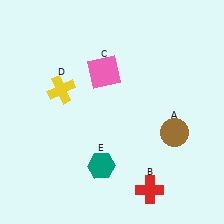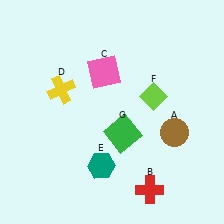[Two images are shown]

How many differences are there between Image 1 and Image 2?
There are 2 differences between the two images.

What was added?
A lime diamond (F), a green square (G) were added in Image 2.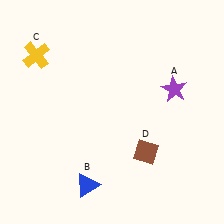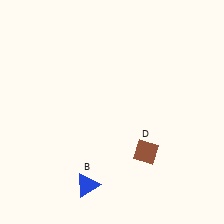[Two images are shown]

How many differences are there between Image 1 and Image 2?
There are 2 differences between the two images.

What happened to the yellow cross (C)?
The yellow cross (C) was removed in Image 2. It was in the top-left area of Image 1.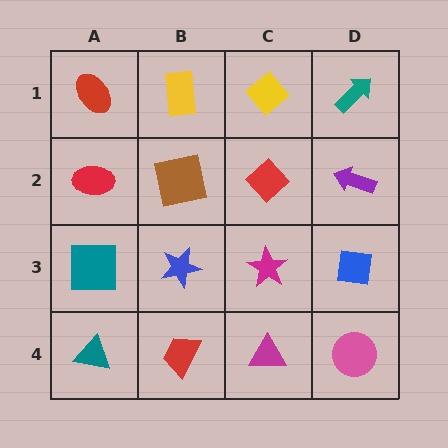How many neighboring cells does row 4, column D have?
2.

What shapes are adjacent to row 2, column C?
A yellow diamond (row 1, column C), a magenta star (row 3, column C), a brown square (row 2, column B), a purple arrow (row 2, column D).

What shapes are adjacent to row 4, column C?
A magenta star (row 3, column C), a red trapezoid (row 4, column B), a pink circle (row 4, column D).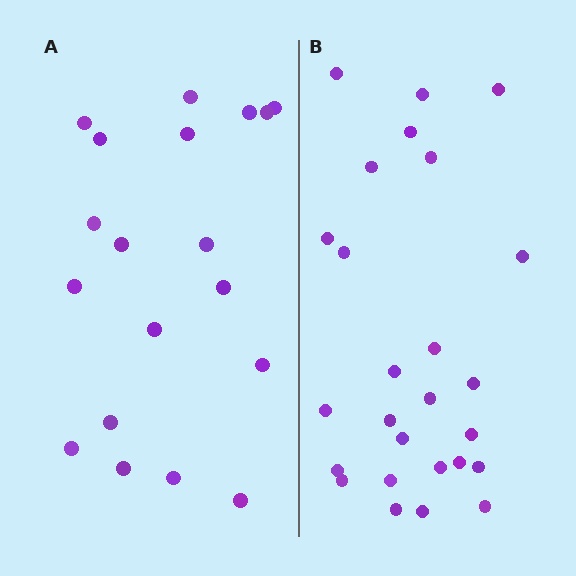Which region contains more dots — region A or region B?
Region B (the right region) has more dots.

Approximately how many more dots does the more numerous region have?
Region B has roughly 8 or so more dots than region A.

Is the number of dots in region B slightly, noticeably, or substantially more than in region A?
Region B has noticeably more, but not dramatically so. The ratio is roughly 1.4 to 1.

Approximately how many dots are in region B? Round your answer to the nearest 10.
About 30 dots. (The exact count is 26, which rounds to 30.)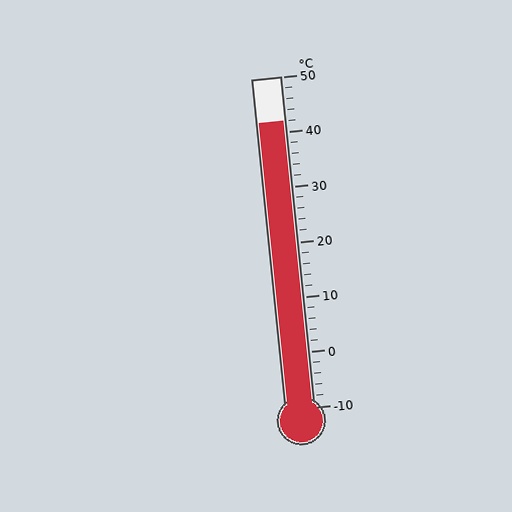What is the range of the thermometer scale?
The thermometer scale ranges from -10°C to 50°C.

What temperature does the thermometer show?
The thermometer shows approximately 42°C.